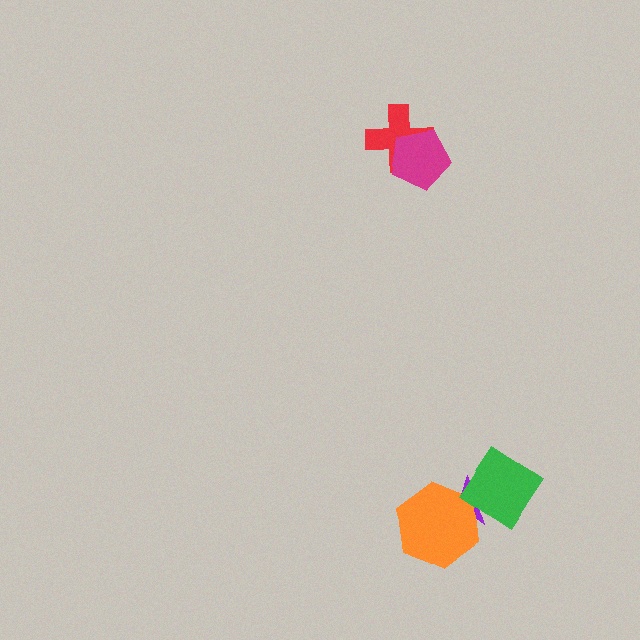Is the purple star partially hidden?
Yes, it is partially covered by another shape.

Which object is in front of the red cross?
The magenta pentagon is in front of the red cross.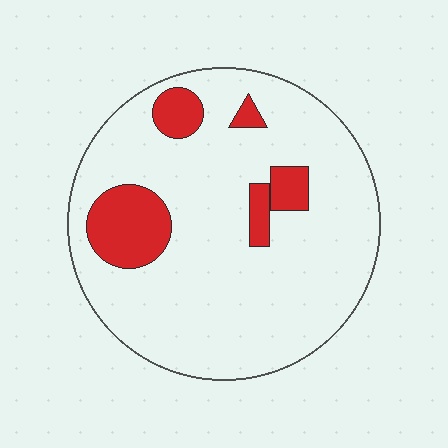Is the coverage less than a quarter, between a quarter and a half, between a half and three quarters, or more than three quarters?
Less than a quarter.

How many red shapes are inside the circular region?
5.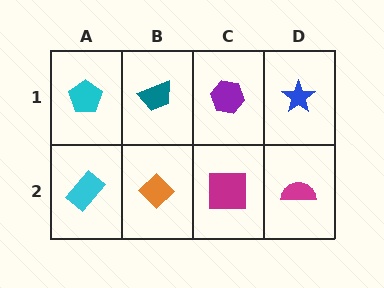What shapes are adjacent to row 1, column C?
A magenta square (row 2, column C), a teal trapezoid (row 1, column B), a blue star (row 1, column D).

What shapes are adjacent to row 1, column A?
A cyan rectangle (row 2, column A), a teal trapezoid (row 1, column B).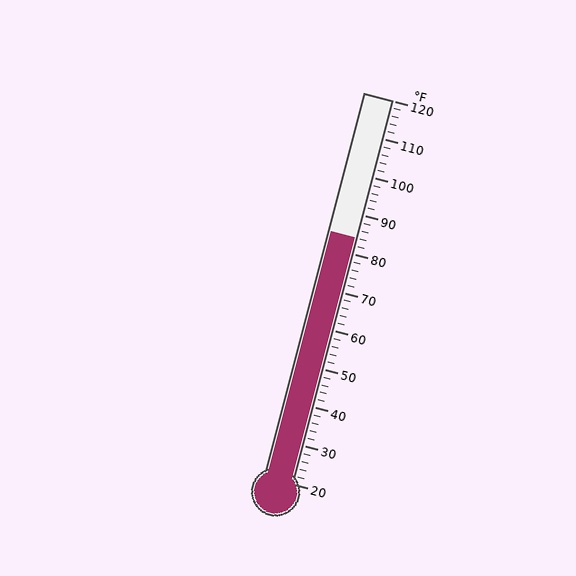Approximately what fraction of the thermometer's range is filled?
The thermometer is filled to approximately 65% of its range.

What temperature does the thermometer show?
The thermometer shows approximately 84°F.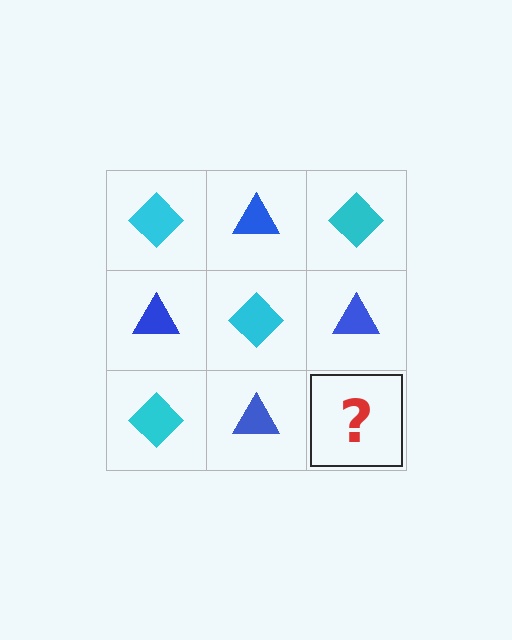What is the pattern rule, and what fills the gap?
The rule is that it alternates cyan diamond and blue triangle in a checkerboard pattern. The gap should be filled with a cyan diamond.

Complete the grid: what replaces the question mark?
The question mark should be replaced with a cyan diamond.